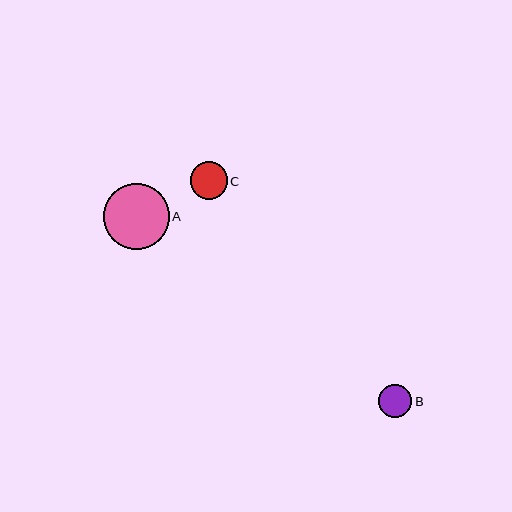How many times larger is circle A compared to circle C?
Circle A is approximately 1.8 times the size of circle C.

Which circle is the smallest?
Circle B is the smallest with a size of approximately 33 pixels.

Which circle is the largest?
Circle A is the largest with a size of approximately 66 pixels.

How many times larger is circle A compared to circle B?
Circle A is approximately 2.0 times the size of circle B.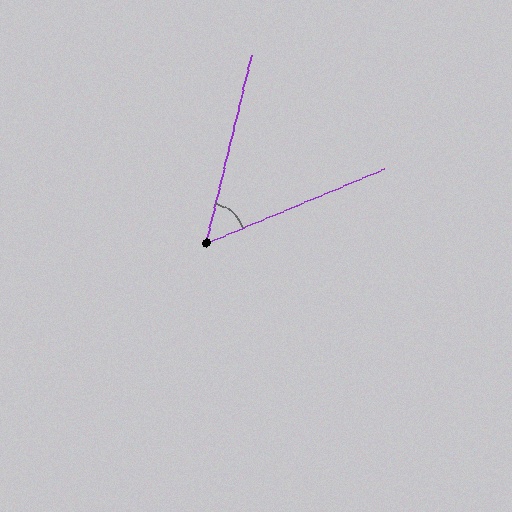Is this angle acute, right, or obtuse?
It is acute.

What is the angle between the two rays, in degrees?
Approximately 54 degrees.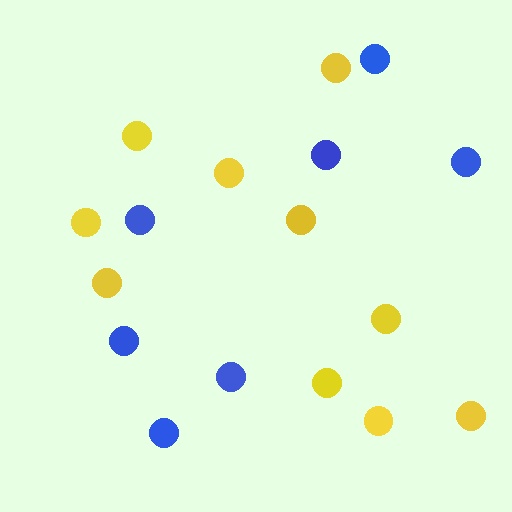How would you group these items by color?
There are 2 groups: one group of blue circles (7) and one group of yellow circles (10).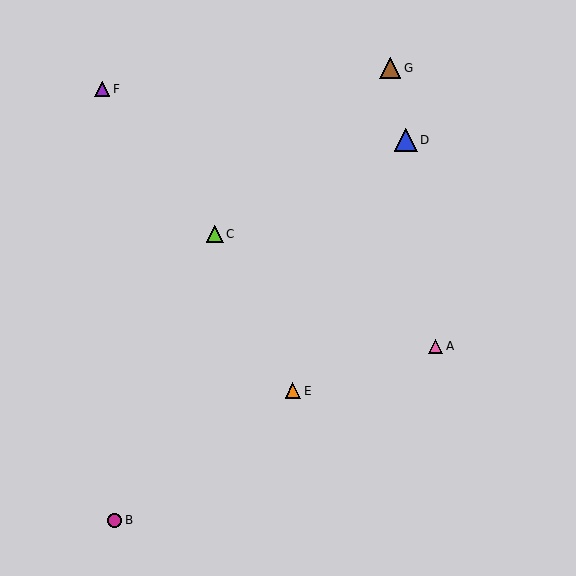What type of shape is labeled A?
Shape A is a pink triangle.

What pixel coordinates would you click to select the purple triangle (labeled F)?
Click at (102, 89) to select the purple triangle F.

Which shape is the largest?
The blue triangle (labeled D) is the largest.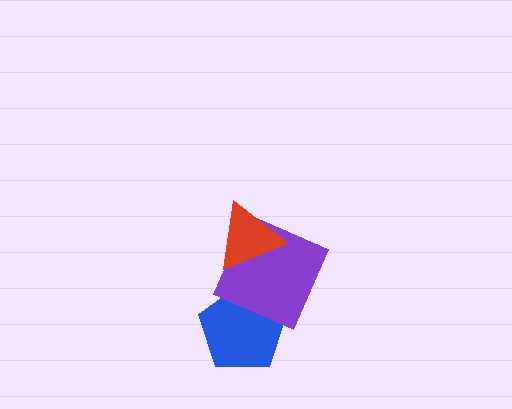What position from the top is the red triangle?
The red triangle is 1st from the top.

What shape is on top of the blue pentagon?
The purple square is on top of the blue pentagon.